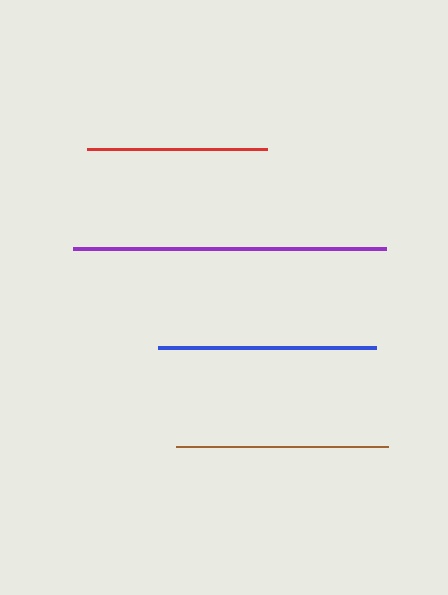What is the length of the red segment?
The red segment is approximately 181 pixels long.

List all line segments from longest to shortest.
From longest to shortest: purple, blue, brown, red.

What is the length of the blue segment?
The blue segment is approximately 217 pixels long.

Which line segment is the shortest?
The red line is the shortest at approximately 181 pixels.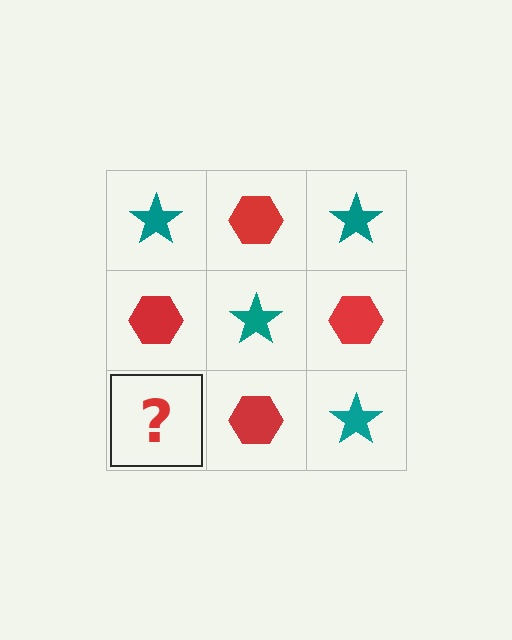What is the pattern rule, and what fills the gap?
The rule is that it alternates teal star and red hexagon in a checkerboard pattern. The gap should be filled with a teal star.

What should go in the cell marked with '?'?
The missing cell should contain a teal star.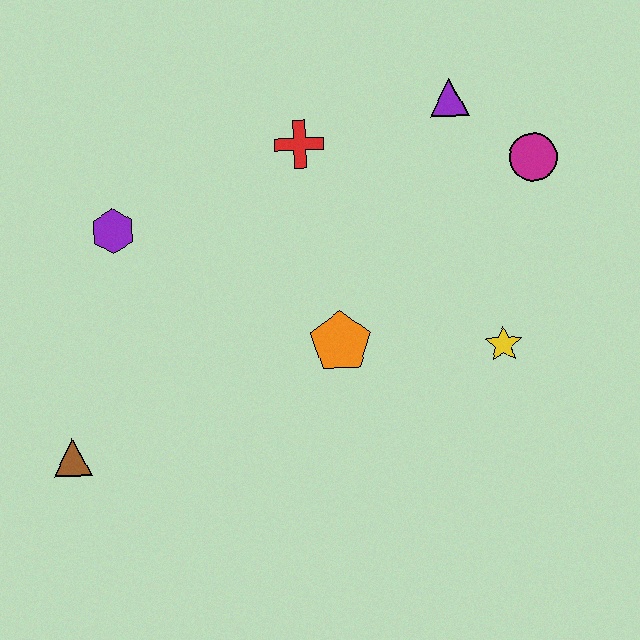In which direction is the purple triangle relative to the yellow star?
The purple triangle is above the yellow star.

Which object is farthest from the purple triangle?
The brown triangle is farthest from the purple triangle.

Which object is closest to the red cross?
The purple triangle is closest to the red cross.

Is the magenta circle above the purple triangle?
No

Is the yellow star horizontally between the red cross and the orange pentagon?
No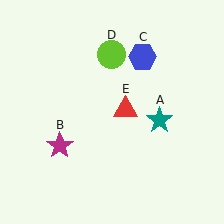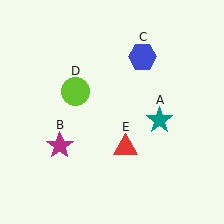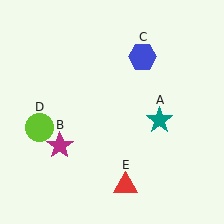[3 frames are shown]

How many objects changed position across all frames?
2 objects changed position: lime circle (object D), red triangle (object E).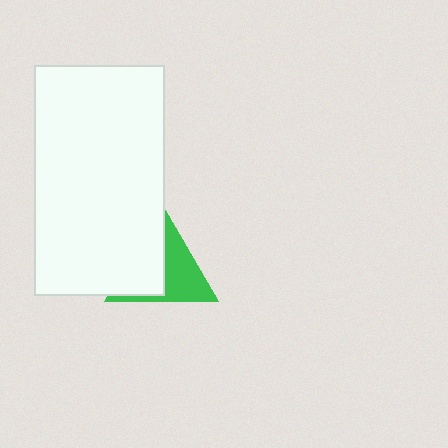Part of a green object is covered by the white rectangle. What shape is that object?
It is a triangle.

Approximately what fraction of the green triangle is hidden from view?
Roughly 50% of the green triangle is hidden behind the white rectangle.